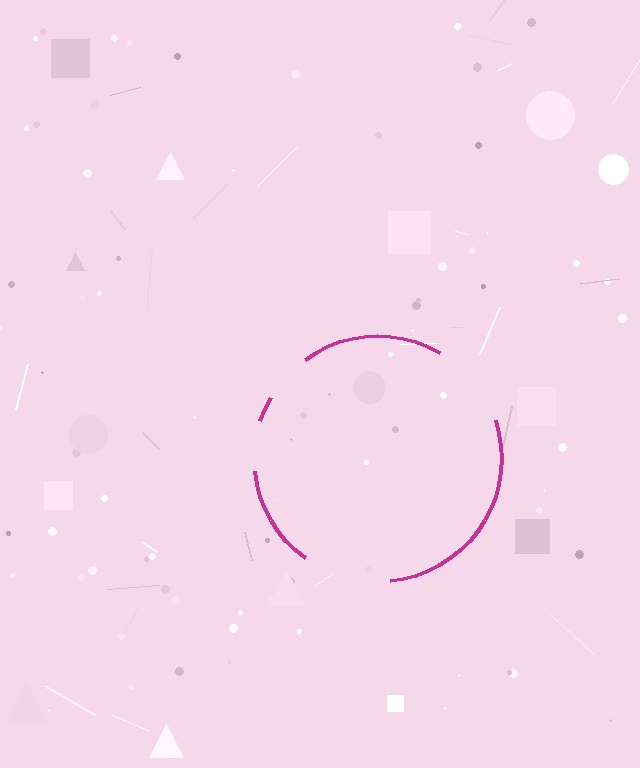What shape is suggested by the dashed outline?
The dashed outline suggests a circle.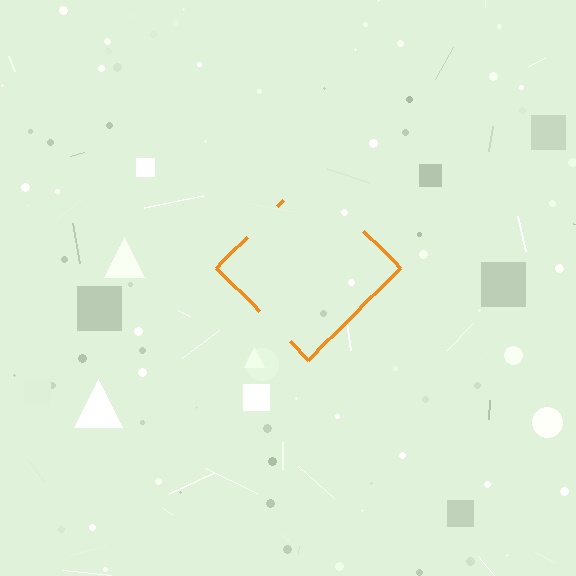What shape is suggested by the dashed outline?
The dashed outline suggests a diamond.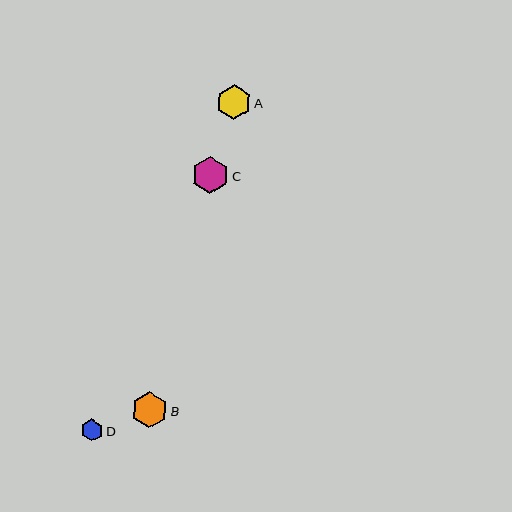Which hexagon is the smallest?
Hexagon D is the smallest with a size of approximately 22 pixels.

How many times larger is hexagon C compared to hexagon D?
Hexagon C is approximately 1.7 times the size of hexagon D.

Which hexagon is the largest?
Hexagon C is the largest with a size of approximately 37 pixels.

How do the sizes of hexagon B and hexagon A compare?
Hexagon B and hexagon A are approximately the same size.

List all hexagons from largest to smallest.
From largest to smallest: C, B, A, D.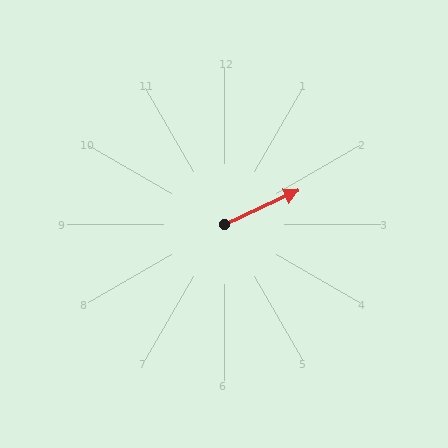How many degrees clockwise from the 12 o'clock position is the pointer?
Approximately 65 degrees.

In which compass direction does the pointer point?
Northeast.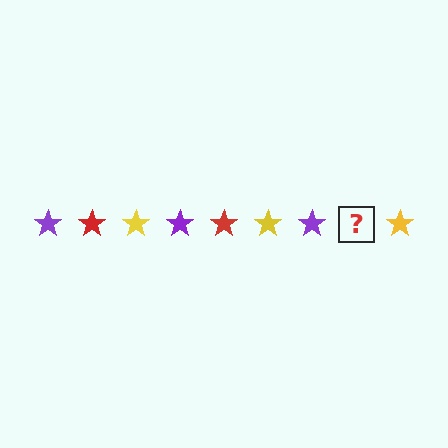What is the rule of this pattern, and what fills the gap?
The rule is that the pattern cycles through purple, red, yellow stars. The gap should be filled with a red star.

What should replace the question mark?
The question mark should be replaced with a red star.